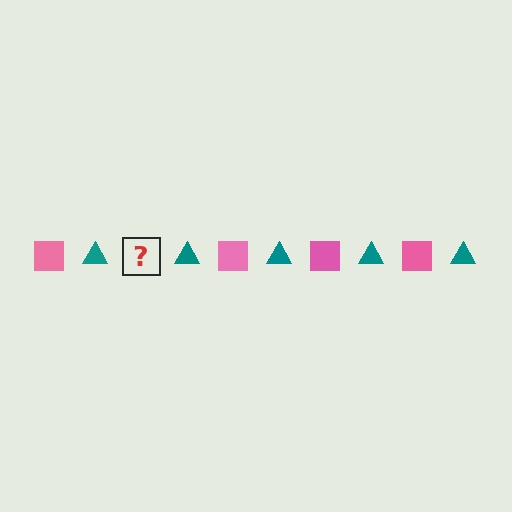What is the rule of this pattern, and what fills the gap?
The rule is that the pattern alternates between pink square and teal triangle. The gap should be filled with a pink square.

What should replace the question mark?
The question mark should be replaced with a pink square.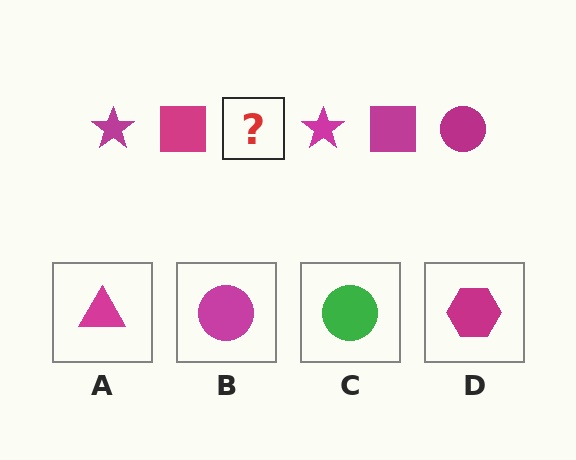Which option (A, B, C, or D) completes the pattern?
B.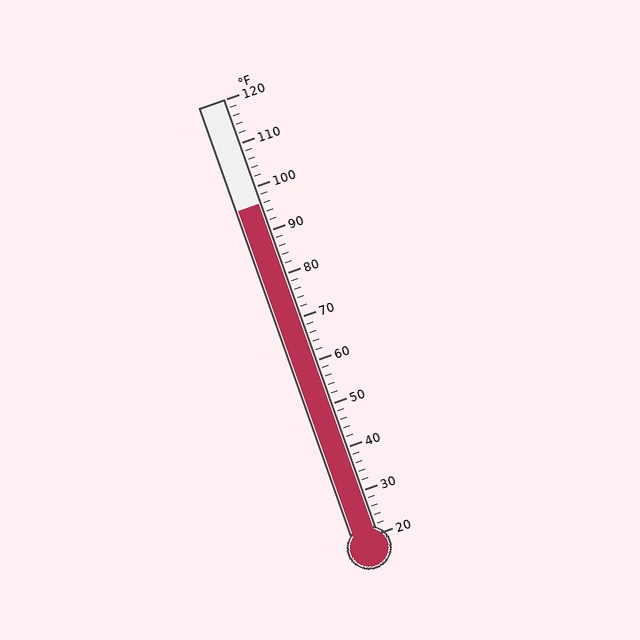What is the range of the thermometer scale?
The thermometer scale ranges from 20°F to 120°F.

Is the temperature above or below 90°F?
The temperature is above 90°F.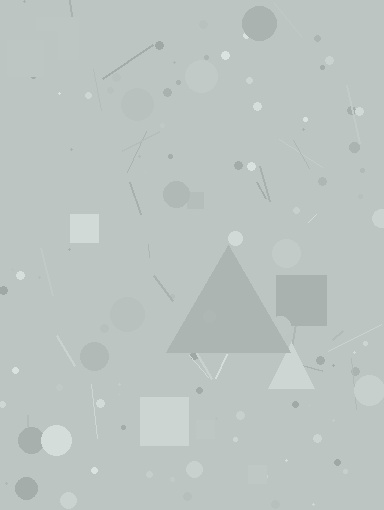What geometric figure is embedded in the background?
A triangle is embedded in the background.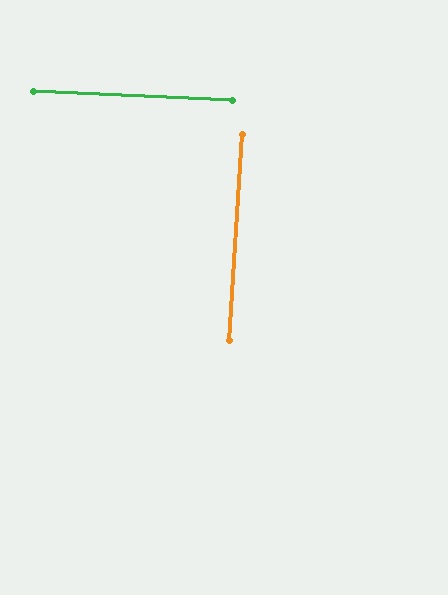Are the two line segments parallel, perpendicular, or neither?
Perpendicular — they meet at approximately 89°.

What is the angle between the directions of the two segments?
Approximately 89 degrees.